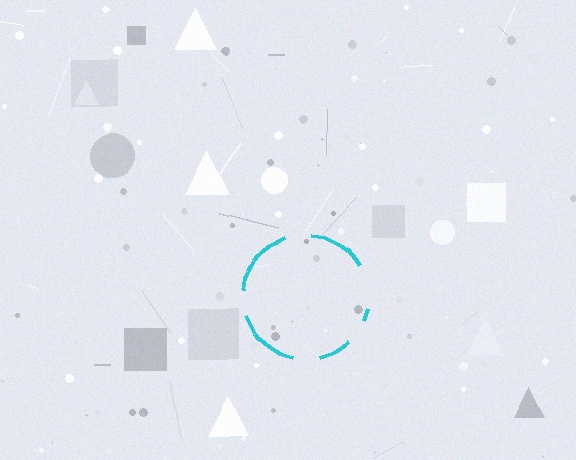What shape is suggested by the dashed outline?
The dashed outline suggests a circle.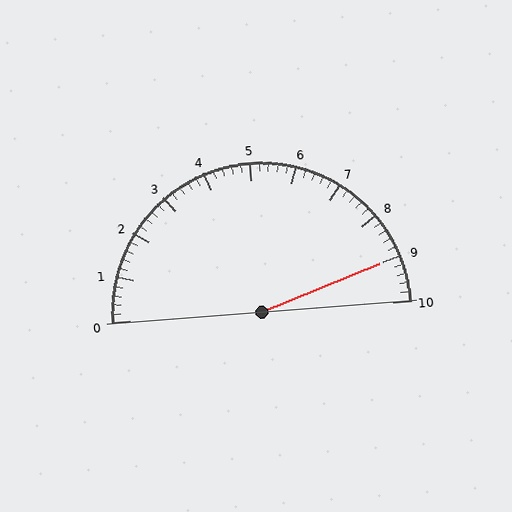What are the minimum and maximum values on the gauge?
The gauge ranges from 0 to 10.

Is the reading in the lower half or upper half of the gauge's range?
The reading is in the upper half of the range (0 to 10).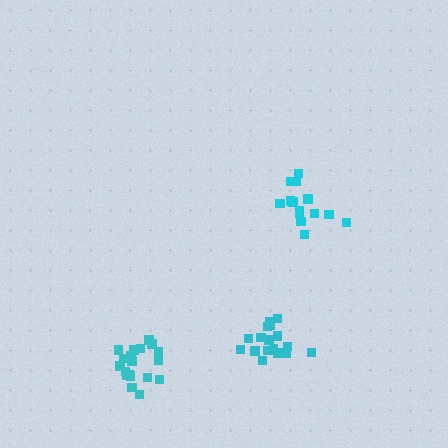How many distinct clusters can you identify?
There are 3 distinct clusters.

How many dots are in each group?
Group 1: 14 dots, Group 2: 17 dots, Group 3: 19 dots (50 total).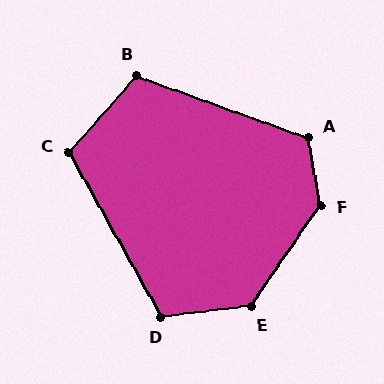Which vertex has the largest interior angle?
F, at approximately 136 degrees.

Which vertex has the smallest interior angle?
C, at approximately 110 degrees.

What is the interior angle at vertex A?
Approximately 119 degrees (obtuse).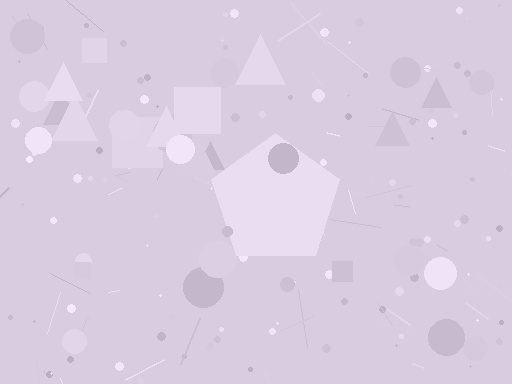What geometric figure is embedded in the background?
A pentagon is embedded in the background.